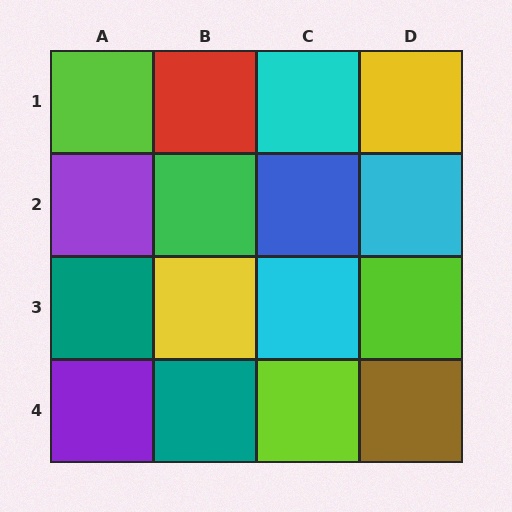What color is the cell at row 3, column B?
Yellow.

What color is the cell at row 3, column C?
Cyan.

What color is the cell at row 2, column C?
Blue.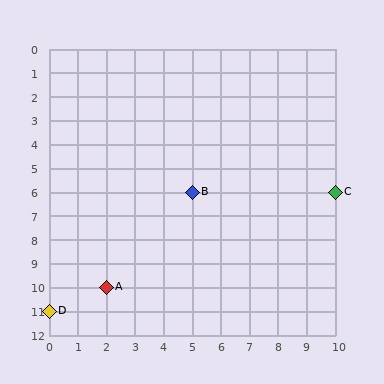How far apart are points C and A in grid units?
Points C and A are 8 columns and 4 rows apart (about 8.9 grid units diagonally).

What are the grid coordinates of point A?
Point A is at grid coordinates (2, 10).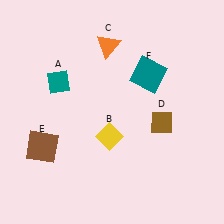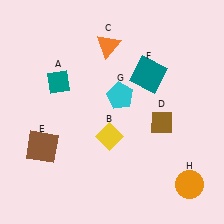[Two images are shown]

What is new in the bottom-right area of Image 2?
An orange circle (H) was added in the bottom-right area of Image 2.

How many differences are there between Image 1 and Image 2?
There are 2 differences between the two images.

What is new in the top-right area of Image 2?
A cyan pentagon (G) was added in the top-right area of Image 2.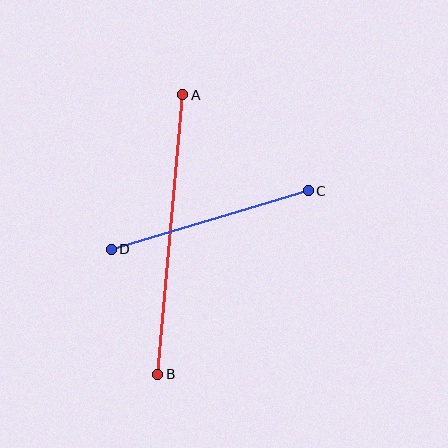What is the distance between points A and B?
The distance is approximately 281 pixels.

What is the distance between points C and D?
The distance is approximately 205 pixels.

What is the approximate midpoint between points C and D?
The midpoint is at approximately (210, 220) pixels.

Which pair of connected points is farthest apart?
Points A and B are farthest apart.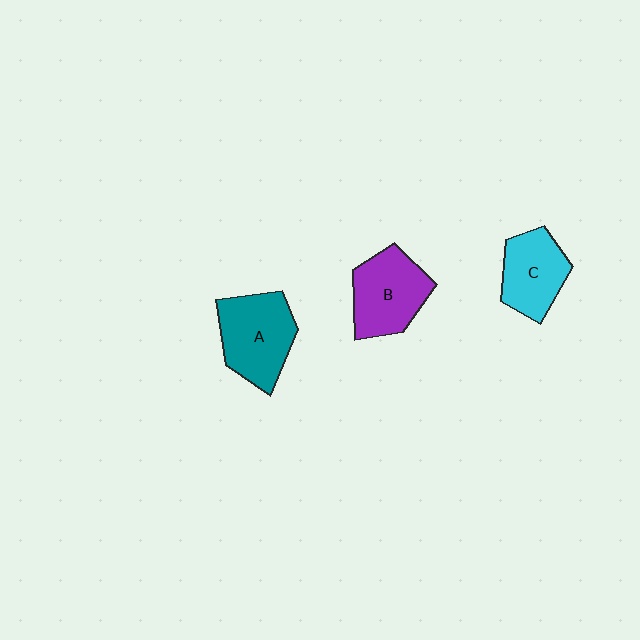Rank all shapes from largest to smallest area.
From largest to smallest: A (teal), B (purple), C (cyan).